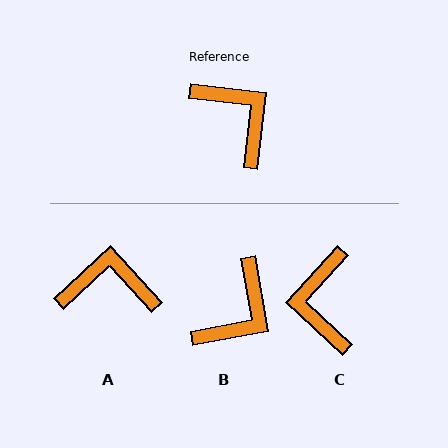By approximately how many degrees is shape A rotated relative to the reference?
Approximately 49 degrees counter-clockwise.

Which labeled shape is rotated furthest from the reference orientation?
C, about 144 degrees away.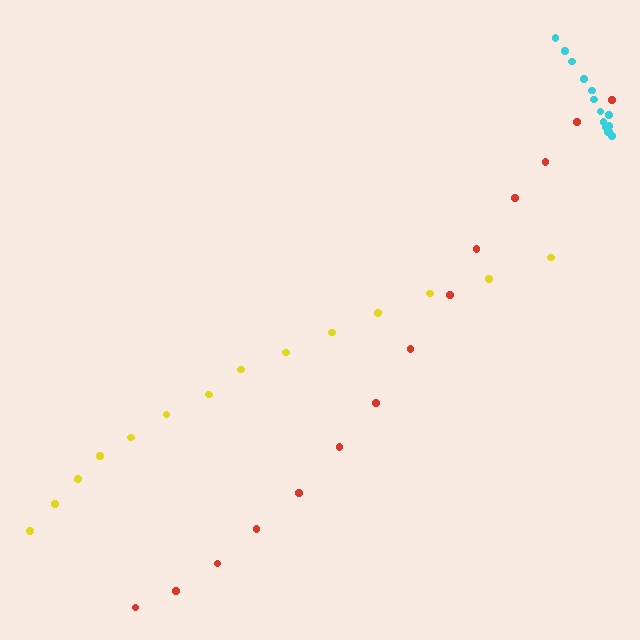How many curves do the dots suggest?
There are 3 distinct paths.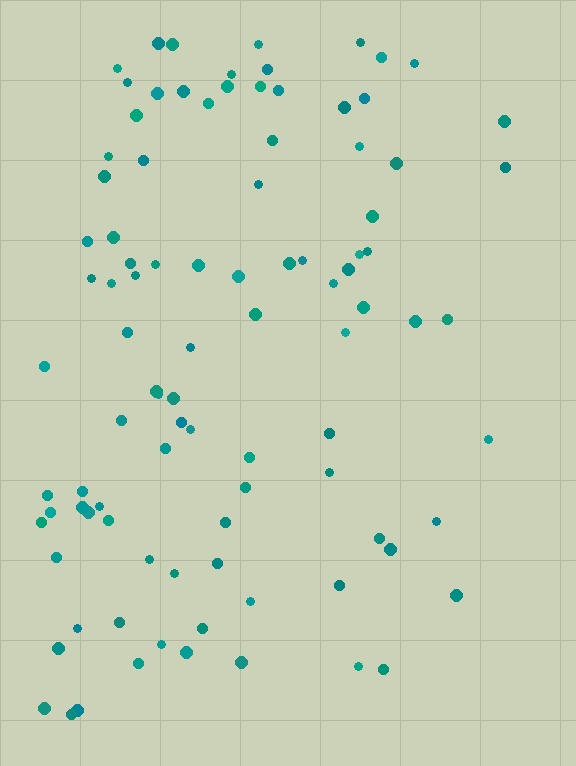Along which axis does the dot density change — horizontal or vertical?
Horizontal.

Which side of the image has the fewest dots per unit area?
The right.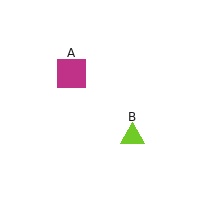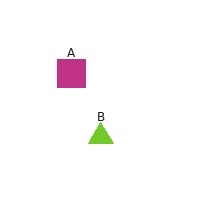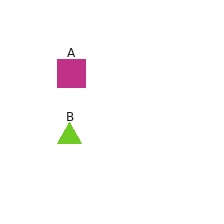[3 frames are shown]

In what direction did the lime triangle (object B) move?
The lime triangle (object B) moved left.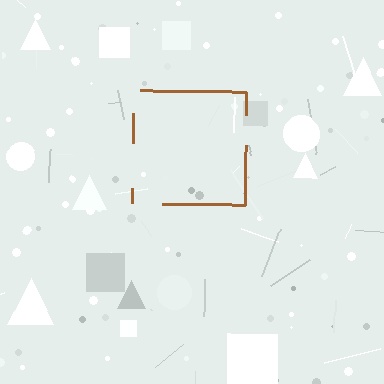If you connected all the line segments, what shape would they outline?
They would outline a square.